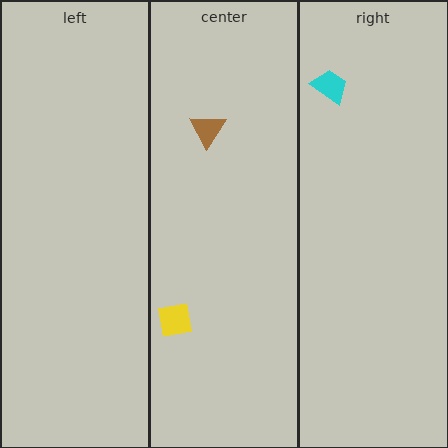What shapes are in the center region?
The yellow square, the brown triangle.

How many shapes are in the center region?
2.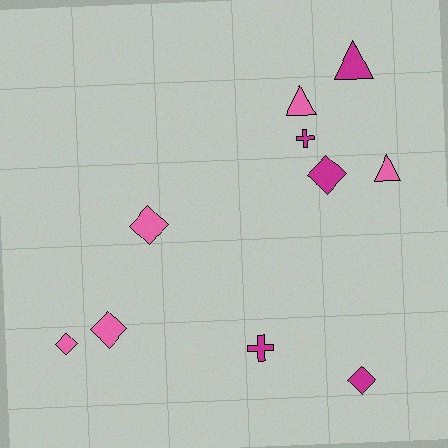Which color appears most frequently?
Pink, with 5 objects.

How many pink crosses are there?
There are no pink crosses.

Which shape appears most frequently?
Diamond, with 5 objects.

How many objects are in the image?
There are 10 objects.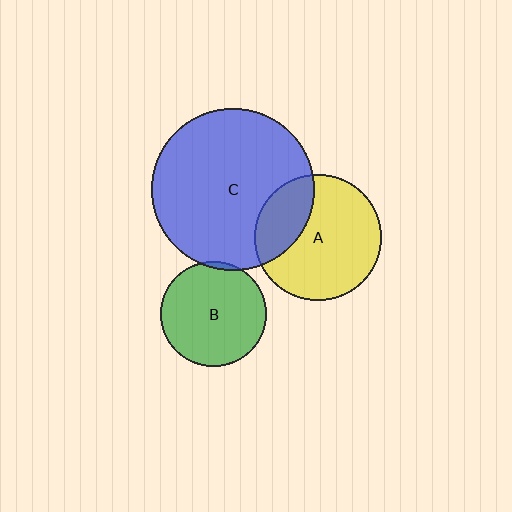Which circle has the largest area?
Circle C (blue).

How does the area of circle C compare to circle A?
Approximately 1.7 times.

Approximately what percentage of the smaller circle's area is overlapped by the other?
Approximately 25%.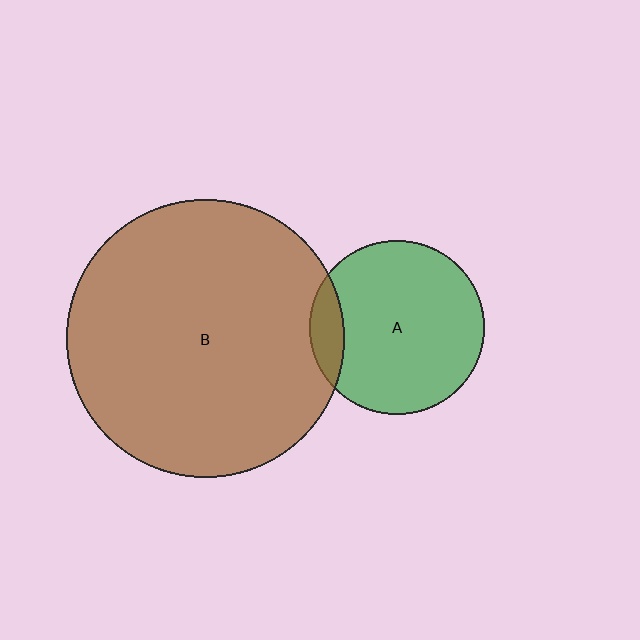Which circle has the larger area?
Circle B (brown).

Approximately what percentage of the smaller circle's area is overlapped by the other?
Approximately 10%.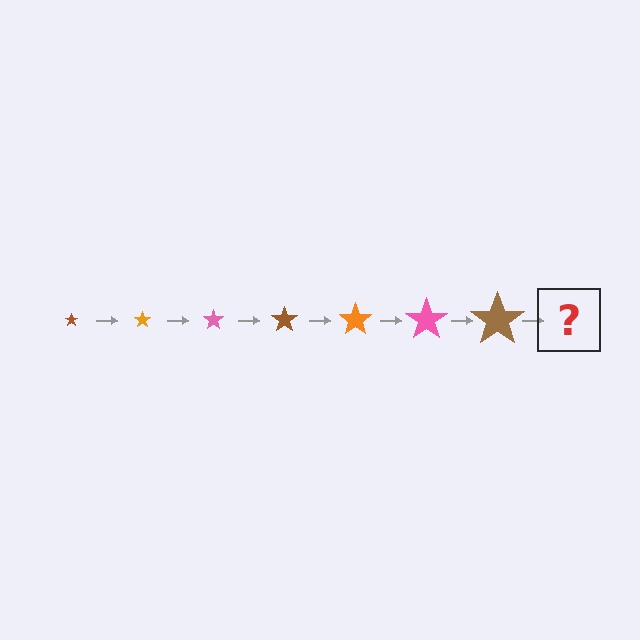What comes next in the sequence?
The next element should be an orange star, larger than the previous one.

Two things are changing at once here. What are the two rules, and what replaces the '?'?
The two rules are that the star grows larger each step and the color cycles through brown, orange, and pink. The '?' should be an orange star, larger than the previous one.